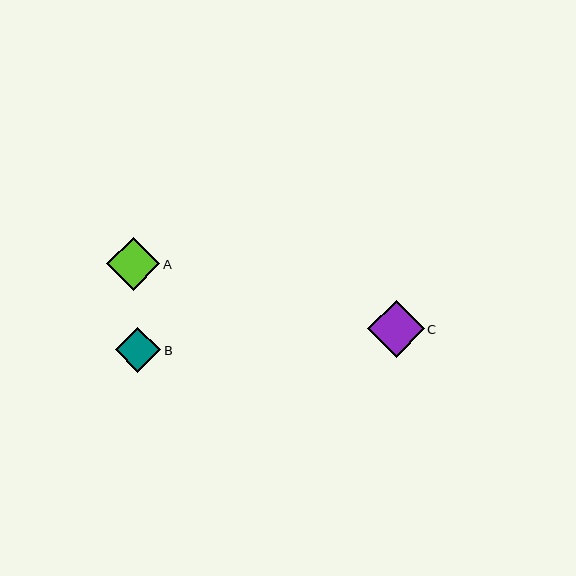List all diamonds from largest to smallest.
From largest to smallest: C, A, B.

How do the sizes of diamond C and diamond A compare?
Diamond C and diamond A are approximately the same size.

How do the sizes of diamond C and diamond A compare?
Diamond C and diamond A are approximately the same size.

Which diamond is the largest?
Diamond C is the largest with a size of approximately 57 pixels.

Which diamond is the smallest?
Diamond B is the smallest with a size of approximately 45 pixels.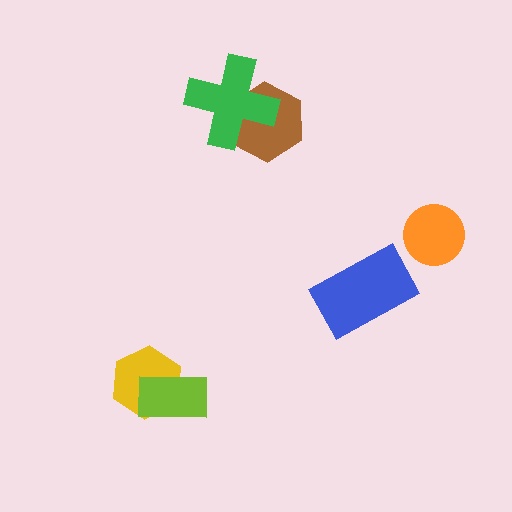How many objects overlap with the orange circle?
0 objects overlap with the orange circle.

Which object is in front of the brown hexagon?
The green cross is in front of the brown hexagon.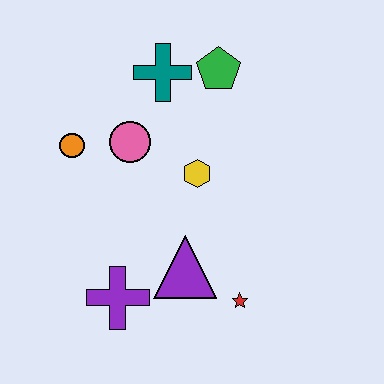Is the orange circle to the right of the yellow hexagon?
No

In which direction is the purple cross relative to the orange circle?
The purple cross is below the orange circle.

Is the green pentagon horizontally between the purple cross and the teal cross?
No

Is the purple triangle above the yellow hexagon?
No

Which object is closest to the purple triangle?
The red star is closest to the purple triangle.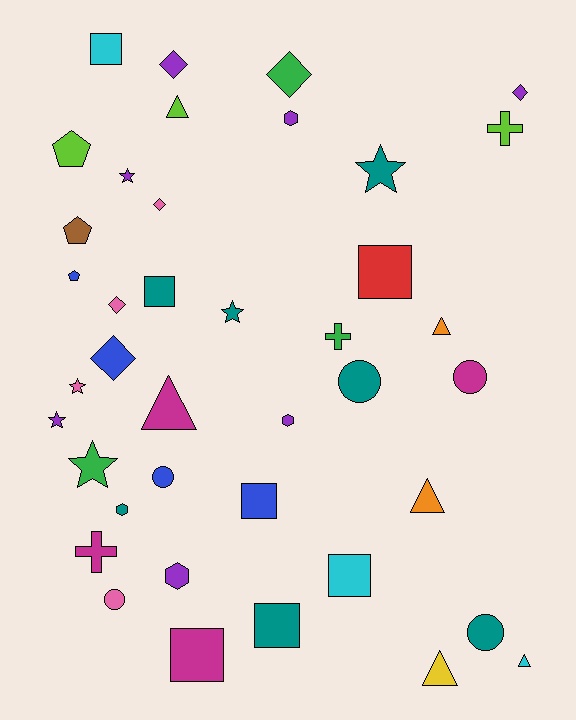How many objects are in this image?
There are 40 objects.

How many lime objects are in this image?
There are 3 lime objects.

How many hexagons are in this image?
There are 4 hexagons.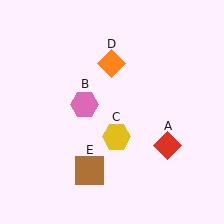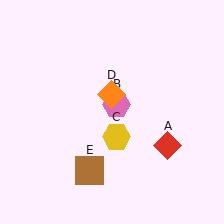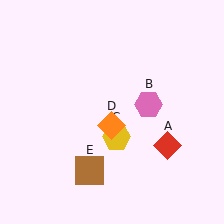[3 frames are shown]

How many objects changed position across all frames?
2 objects changed position: pink hexagon (object B), orange diamond (object D).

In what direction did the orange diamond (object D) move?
The orange diamond (object D) moved down.